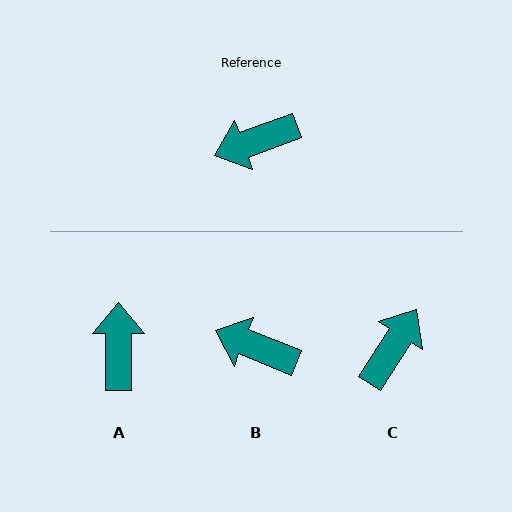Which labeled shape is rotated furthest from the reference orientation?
C, about 143 degrees away.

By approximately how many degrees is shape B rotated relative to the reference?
Approximately 42 degrees clockwise.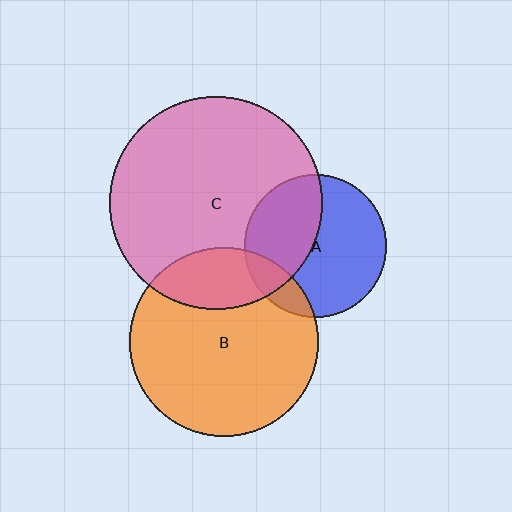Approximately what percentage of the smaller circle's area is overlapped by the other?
Approximately 15%.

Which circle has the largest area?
Circle C (pink).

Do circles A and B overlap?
Yes.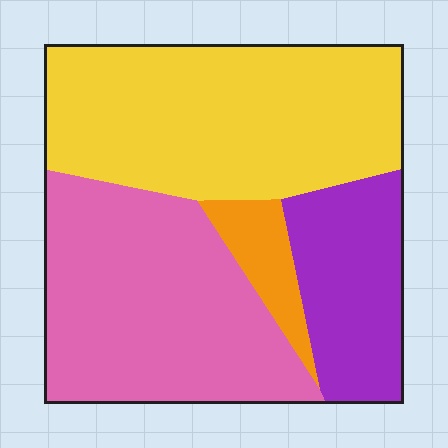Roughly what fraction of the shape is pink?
Pink covers about 35% of the shape.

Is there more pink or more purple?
Pink.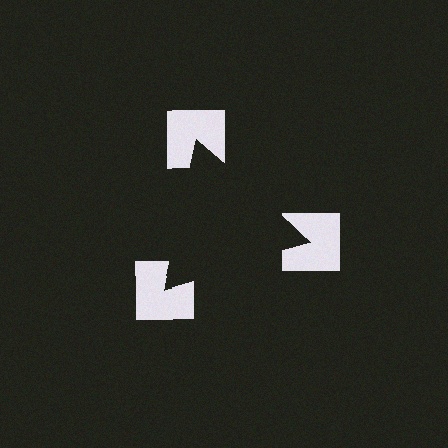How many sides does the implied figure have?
3 sides.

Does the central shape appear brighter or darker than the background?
It typically appears slightly darker than the background, even though no actual brightness change is drawn.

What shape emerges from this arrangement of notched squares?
An illusory triangle — its edges are inferred from the aligned wedge cuts in the notched squares, not physically drawn.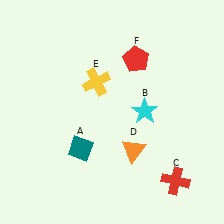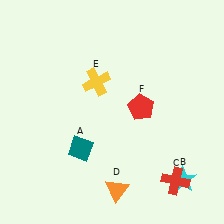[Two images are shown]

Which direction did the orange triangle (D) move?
The orange triangle (D) moved down.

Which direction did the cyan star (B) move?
The cyan star (B) moved down.